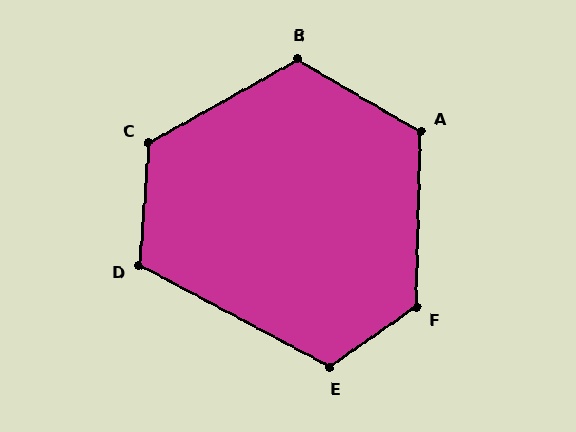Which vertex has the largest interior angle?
F, at approximately 126 degrees.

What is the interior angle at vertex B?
Approximately 120 degrees (obtuse).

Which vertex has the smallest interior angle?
D, at approximately 113 degrees.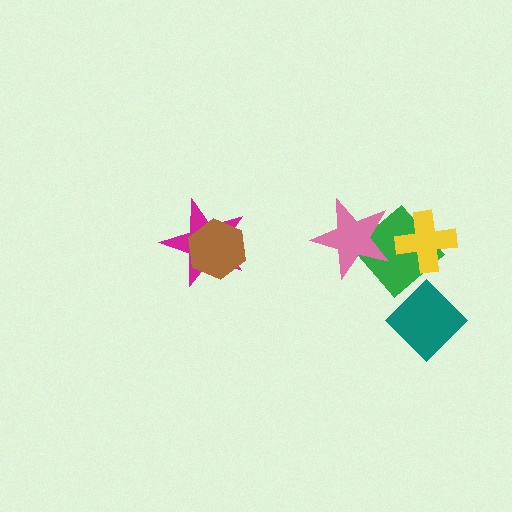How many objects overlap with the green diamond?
3 objects overlap with the green diamond.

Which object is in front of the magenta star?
The brown hexagon is in front of the magenta star.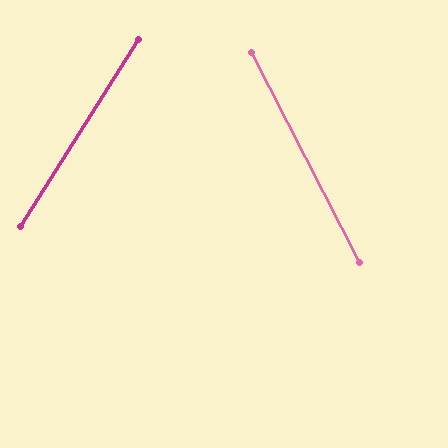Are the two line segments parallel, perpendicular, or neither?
Neither parallel nor perpendicular — they differ by about 59°.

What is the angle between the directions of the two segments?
Approximately 59 degrees.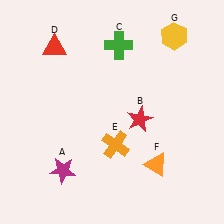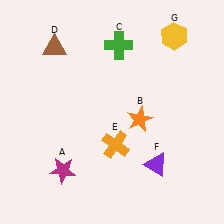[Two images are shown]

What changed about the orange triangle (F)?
In Image 1, F is orange. In Image 2, it changed to purple.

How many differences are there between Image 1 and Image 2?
There are 3 differences between the two images.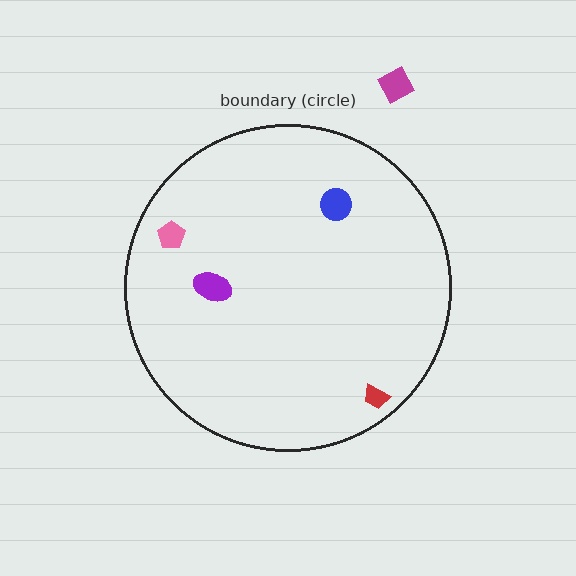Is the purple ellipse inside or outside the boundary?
Inside.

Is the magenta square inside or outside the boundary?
Outside.